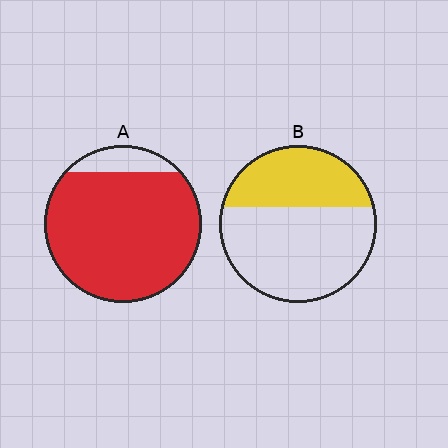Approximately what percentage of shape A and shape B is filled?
A is approximately 90% and B is approximately 35%.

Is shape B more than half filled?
No.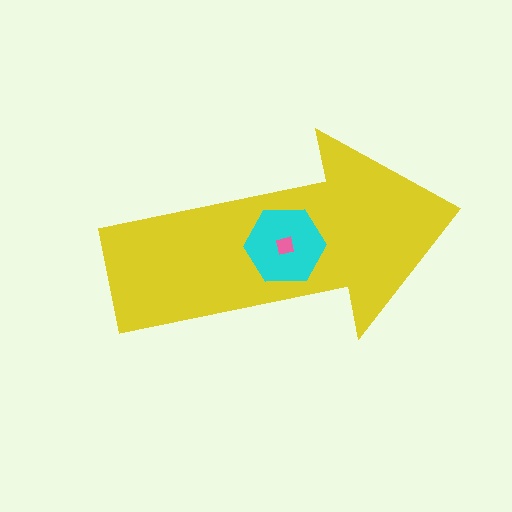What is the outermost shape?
The yellow arrow.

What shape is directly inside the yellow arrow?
The cyan hexagon.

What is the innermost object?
The pink square.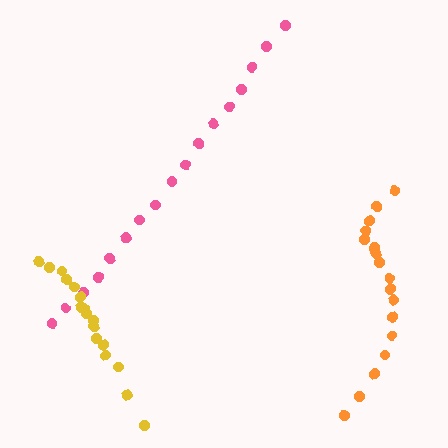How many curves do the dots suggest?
There are 3 distinct paths.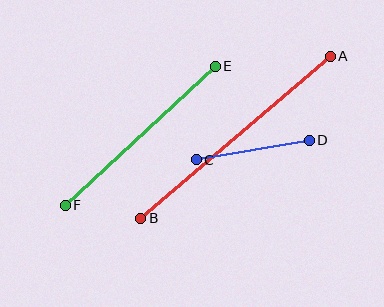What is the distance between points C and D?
The distance is approximately 115 pixels.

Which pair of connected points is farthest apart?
Points A and B are farthest apart.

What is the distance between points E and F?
The distance is approximately 205 pixels.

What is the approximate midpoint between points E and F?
The midpoint is at approximately (140, 136) pixels.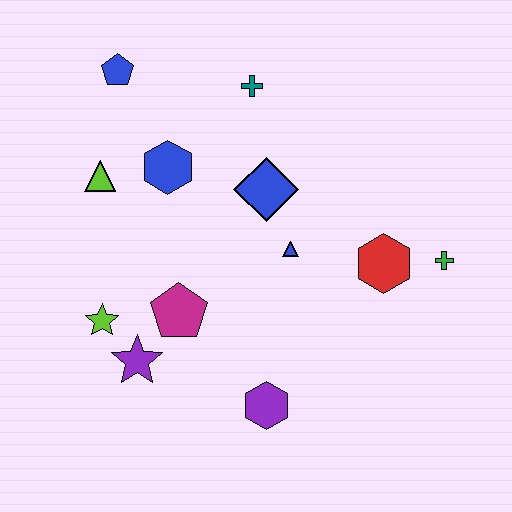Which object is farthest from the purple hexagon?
The blue pentagon is farthest from the purple hexagon.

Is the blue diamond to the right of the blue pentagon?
Yes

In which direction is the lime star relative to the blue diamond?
The lime star is to the left of the blue diamond.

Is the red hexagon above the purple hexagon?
Yes